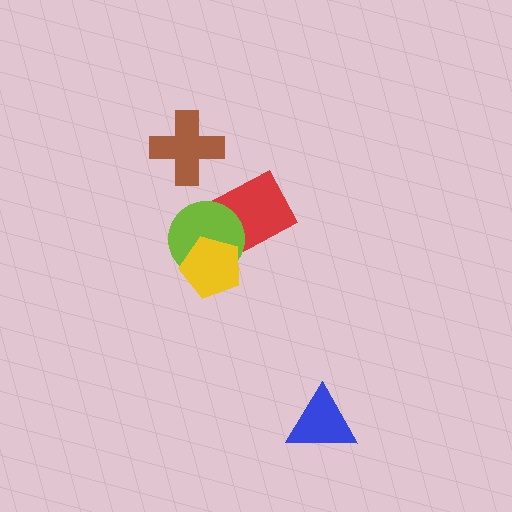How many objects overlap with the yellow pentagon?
2 objects overlap with the yellow pentagon.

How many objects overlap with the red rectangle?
2 objects overlap with the red rectangle.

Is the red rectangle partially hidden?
Yes, it is partially covered by another shape.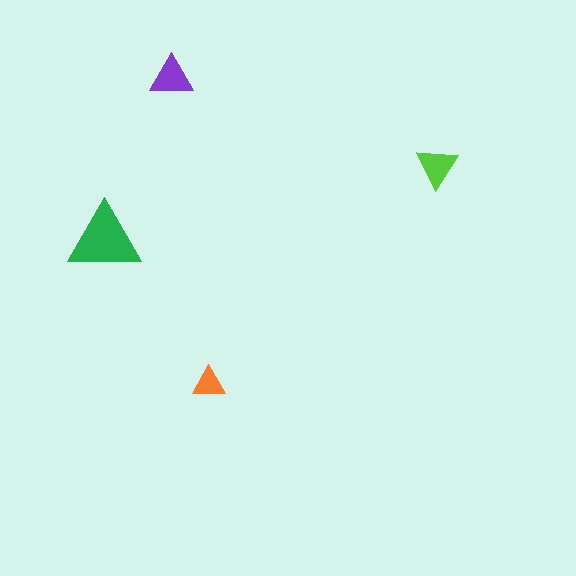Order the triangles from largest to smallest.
the green one, the purple one, the lime one, the orange one.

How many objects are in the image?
There are 4 objects in the image.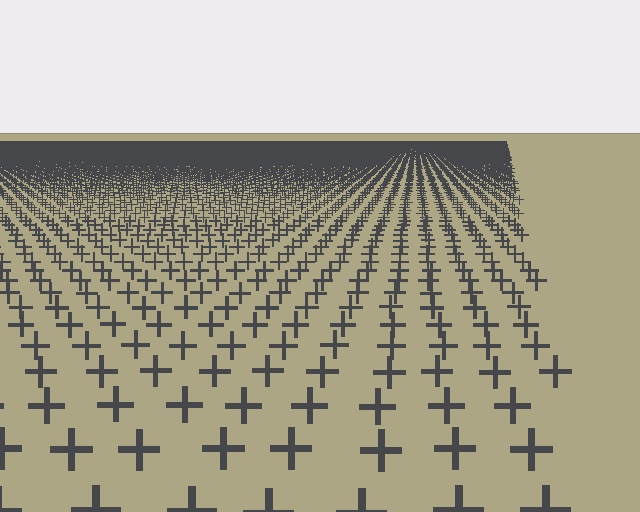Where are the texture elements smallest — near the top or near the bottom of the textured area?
Near the top.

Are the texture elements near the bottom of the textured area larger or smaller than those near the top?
Larger. Near the bottom, elements are closer to the viewer and appear at a bigger on-screen size.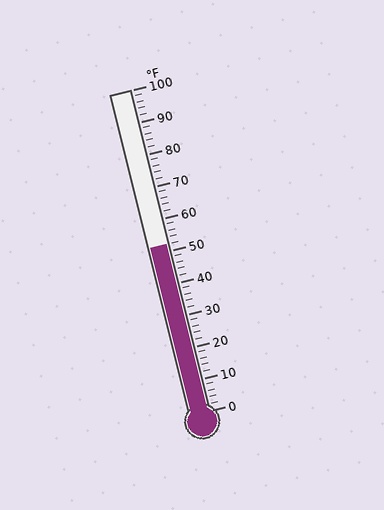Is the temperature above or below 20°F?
The temperature is above 20°F.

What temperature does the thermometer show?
The thermometer shows approximately 52°F.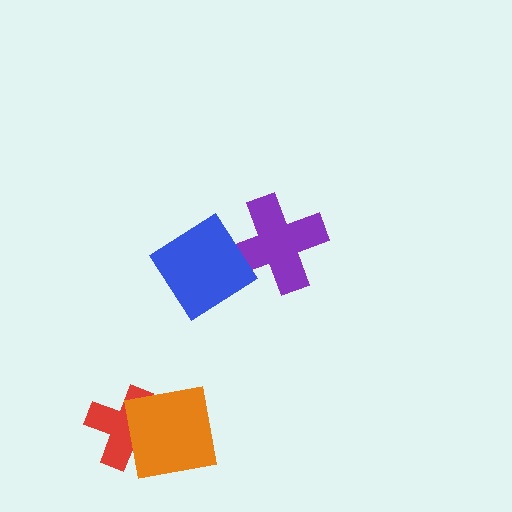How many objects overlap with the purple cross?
1 object overlaps with the purple cross.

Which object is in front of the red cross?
The orange square is in front of the red cross.